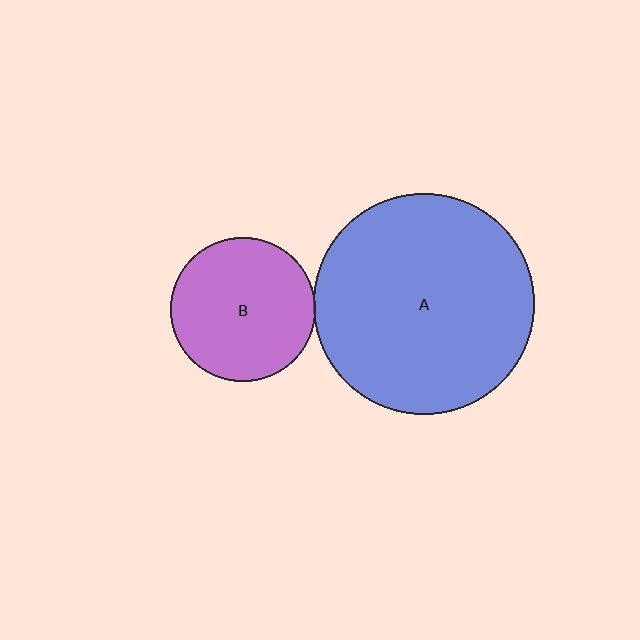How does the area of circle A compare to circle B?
Approximately 2.3 times.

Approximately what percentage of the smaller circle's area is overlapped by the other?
Approximately 5%.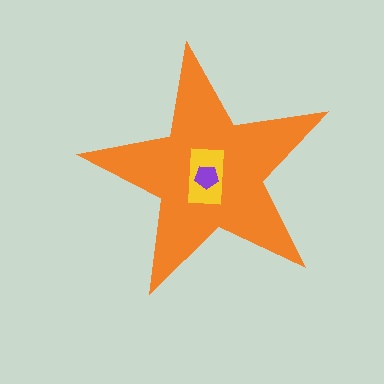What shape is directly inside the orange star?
The yellow rectangle.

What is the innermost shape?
The purple pentagon.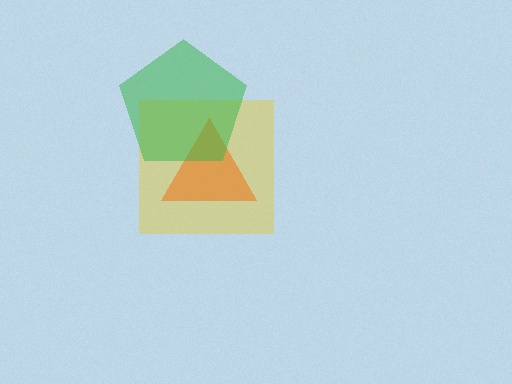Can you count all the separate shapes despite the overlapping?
Yes, there are 3 separate shapes.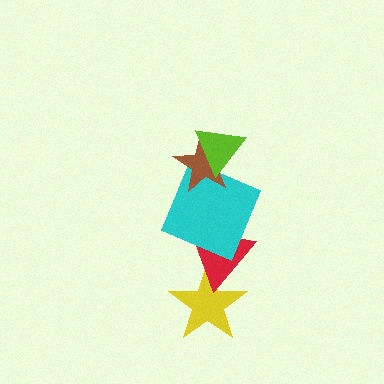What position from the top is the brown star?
The brown star is 2nd from the top.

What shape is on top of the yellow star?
The red triangle is on top of the yellow star.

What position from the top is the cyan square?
The cyan square is 3rd from the top.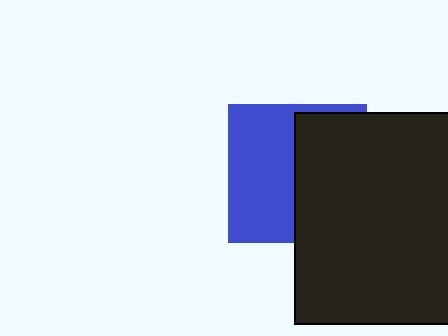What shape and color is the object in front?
The object in front is a black rectangle.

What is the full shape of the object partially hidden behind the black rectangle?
The partially hidden object is a blue square.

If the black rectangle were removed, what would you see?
You would see the complete blue square.